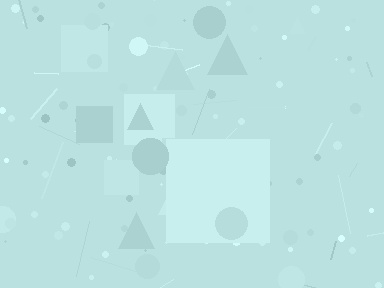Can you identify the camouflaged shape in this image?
The camouflaged shape is a square.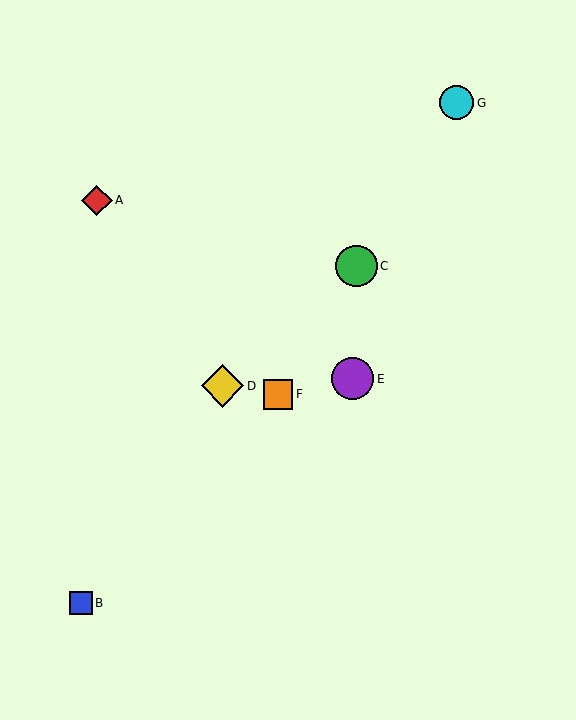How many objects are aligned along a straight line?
3 objects (C, F, G) are aligned along a straight line.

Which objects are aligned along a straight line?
Objects C, F, G are aligned along a straight line.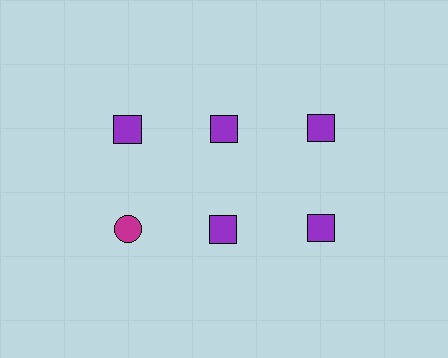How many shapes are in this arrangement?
There are 6 shapes arranged in a grid pattern.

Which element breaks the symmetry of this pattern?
The magenta circle in the second row, leftmost column breaks the symmetry. All other shapes are purple squares.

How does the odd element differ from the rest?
It differs in both color (magenta instead of purple) and shape (circle instead of square).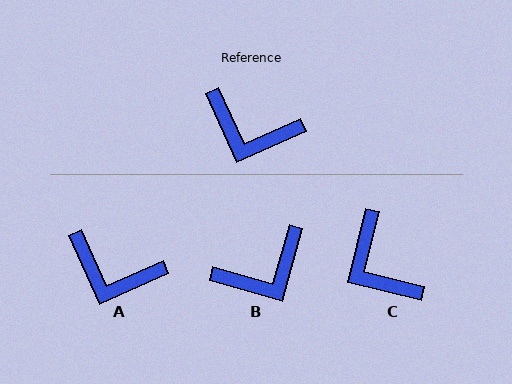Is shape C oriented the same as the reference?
No, it is off by about 38 degrees.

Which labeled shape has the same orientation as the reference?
A.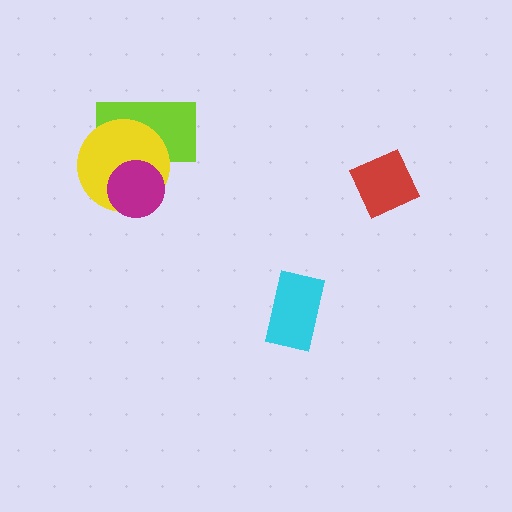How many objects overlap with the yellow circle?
2 objects overlap with the yellow circle.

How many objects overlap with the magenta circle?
2 objects overlap with the magenta circle.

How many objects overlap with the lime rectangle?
2 objects overlap with the lime rectangle.